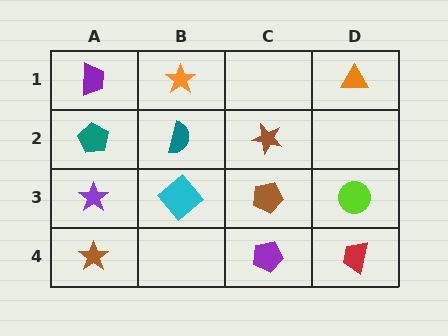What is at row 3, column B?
A cyan diamond.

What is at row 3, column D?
A lime circle.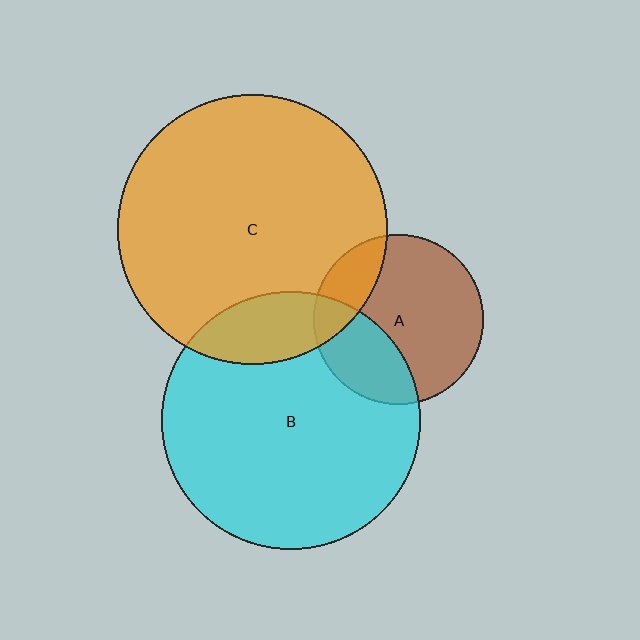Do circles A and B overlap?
Yes.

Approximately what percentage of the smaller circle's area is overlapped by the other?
Approximately 30%.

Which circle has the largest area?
Circle C (orange).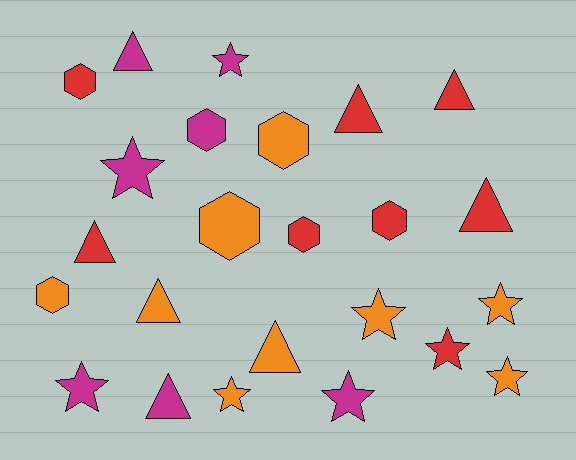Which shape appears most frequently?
Star, with 9 objects.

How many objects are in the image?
There are 24 objects.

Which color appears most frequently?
Orange, with 9 objects.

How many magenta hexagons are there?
There is 1 magenta hexagon.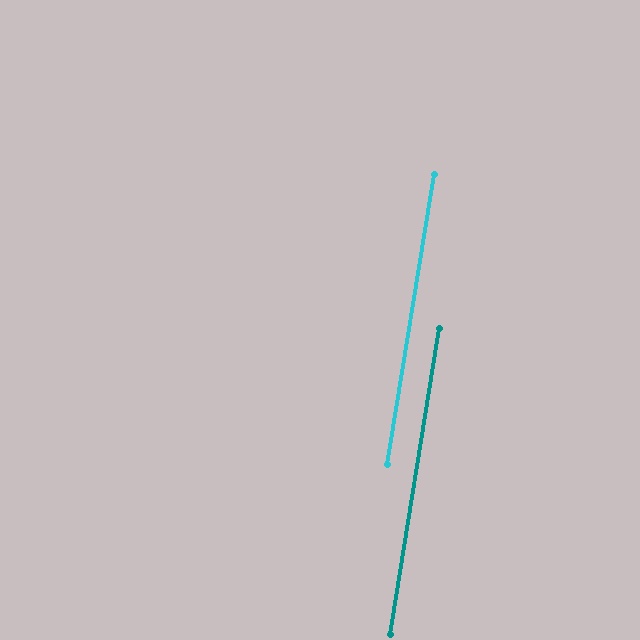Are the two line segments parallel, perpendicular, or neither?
Parallel — their directions differ by only 0.1°.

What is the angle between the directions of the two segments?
Approximately 0 degrees.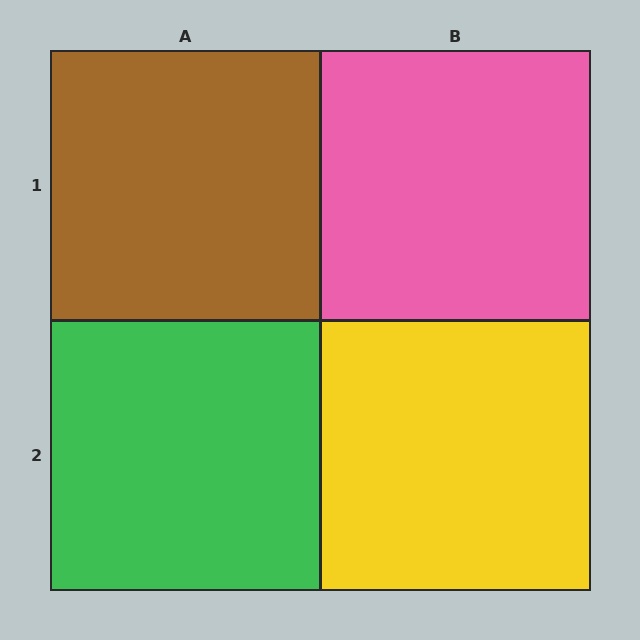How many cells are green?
1 cell is green.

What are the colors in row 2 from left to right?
Green, yellow.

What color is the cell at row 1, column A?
Brown.